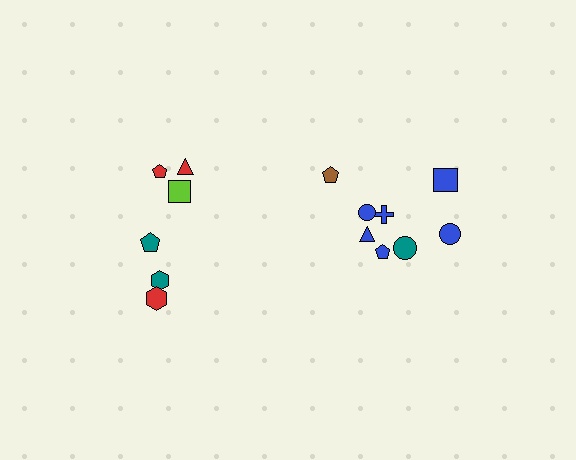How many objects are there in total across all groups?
There are 14 objects.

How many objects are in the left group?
There are 6 objects.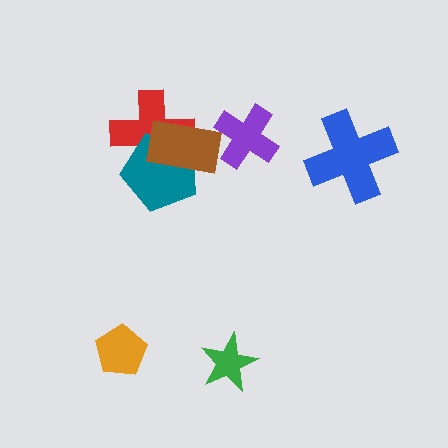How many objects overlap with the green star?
0 objects overlap with the green star.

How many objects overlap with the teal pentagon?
2 objects overlap with the teal pentagon.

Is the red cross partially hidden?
Yes, it is partially covered by another shape.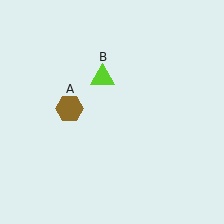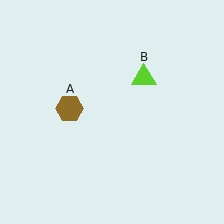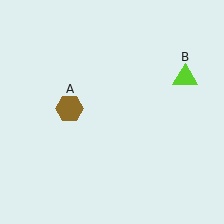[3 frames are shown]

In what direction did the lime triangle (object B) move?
The lime triangle (object B) moved right.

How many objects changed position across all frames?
1 object changed position: lime triangle (object B).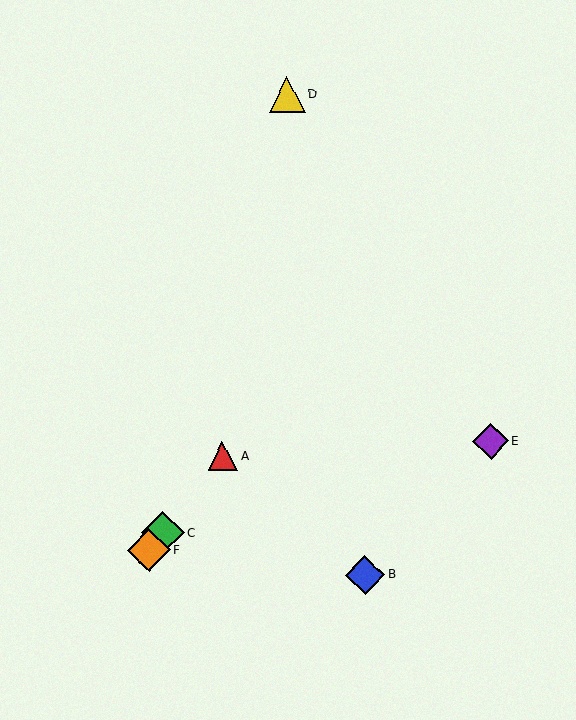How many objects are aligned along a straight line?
3 objects (A, C, F) are aligned along a straight line.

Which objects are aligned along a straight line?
Objects A, C, F are aligned along a straight line.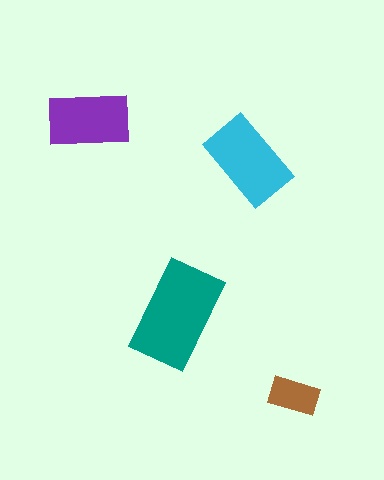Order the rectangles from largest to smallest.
the teal one, the cyan one, the purple one, the brown one.